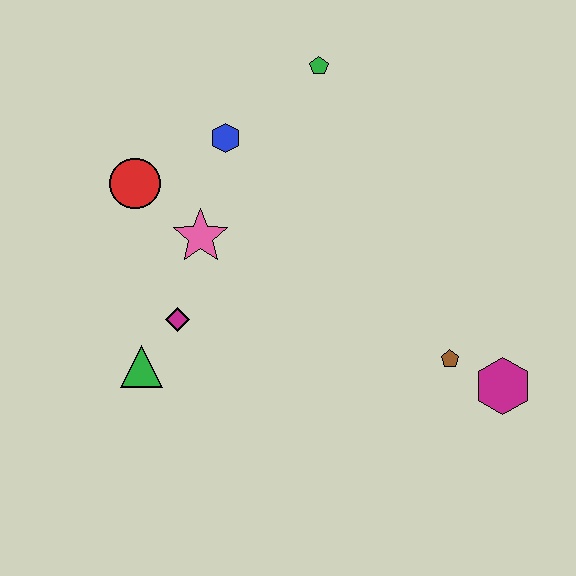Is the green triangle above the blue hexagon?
No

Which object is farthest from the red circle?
The magenta hexagon is farthest from the red circle.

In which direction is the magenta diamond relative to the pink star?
The magenta diamond is below the pink star.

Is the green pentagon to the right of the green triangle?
Yes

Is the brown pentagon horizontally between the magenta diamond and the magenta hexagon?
Yes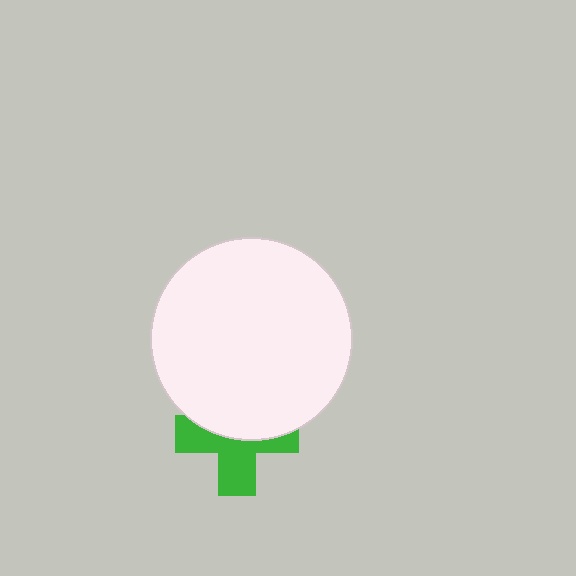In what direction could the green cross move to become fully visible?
The green cross could move down. That would shift it out from behind the white circle entirely.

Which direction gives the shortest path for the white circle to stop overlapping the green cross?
Moving up gives the shortest separation.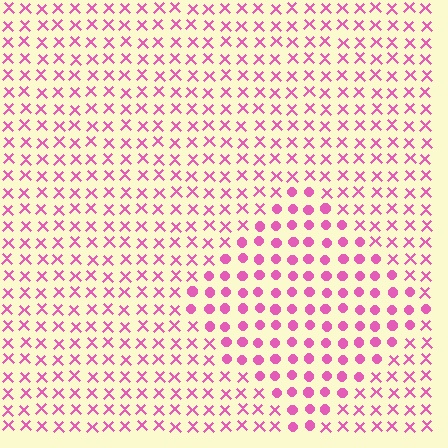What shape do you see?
I see a diamond.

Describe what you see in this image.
The image is filled with small pink elements arranged in a uniform grid. A diamond-shaped region contains circles, while the surrounding area contains X marks. The boundary is defined purely by the change in element shape.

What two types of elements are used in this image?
The image uses circles inside the diamond region and X marks outside it.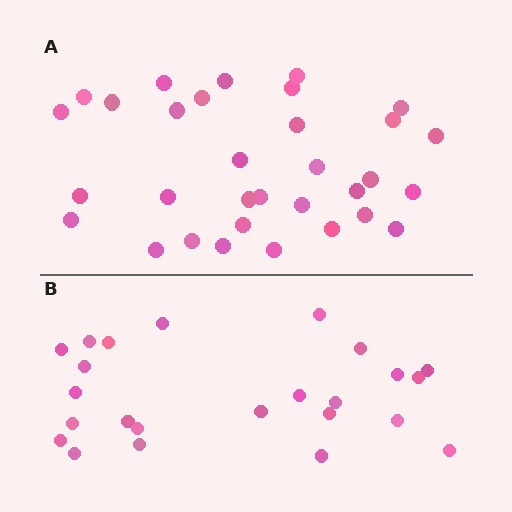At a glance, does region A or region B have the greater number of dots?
Region A (the top region) has more dots.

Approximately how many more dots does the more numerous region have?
Region A has roughly 8 or so more dots than region B.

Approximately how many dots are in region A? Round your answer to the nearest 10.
About 30 dots. (The exact count is 32, which rounds to 30.)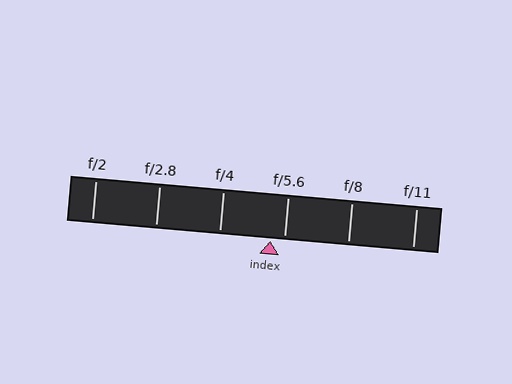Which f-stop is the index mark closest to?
The index mark is closest to f/5.6.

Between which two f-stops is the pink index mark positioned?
The index mark is between f/4 and f/5.6.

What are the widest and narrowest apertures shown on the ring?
The widest aperture shown is f/2 and the narrowest is f/11.